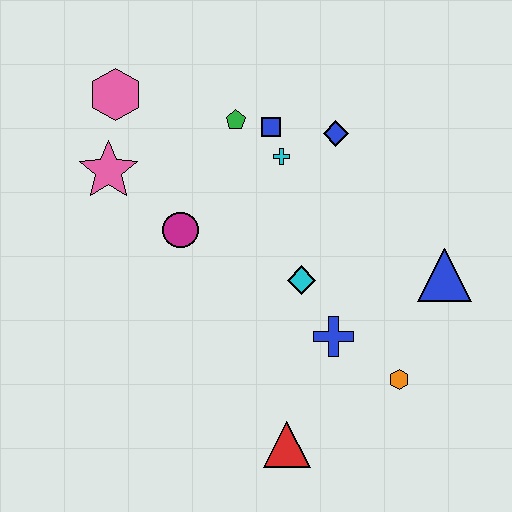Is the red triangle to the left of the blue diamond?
Yes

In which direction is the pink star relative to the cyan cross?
The pink star is to the left of the cyan cross.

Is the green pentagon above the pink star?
Yes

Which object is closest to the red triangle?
The blue cross is closest to the red triangle.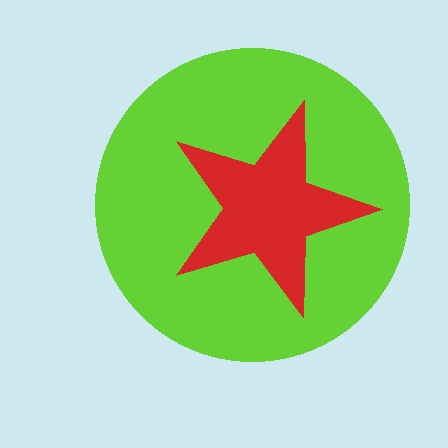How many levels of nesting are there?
2.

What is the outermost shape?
The lime circle.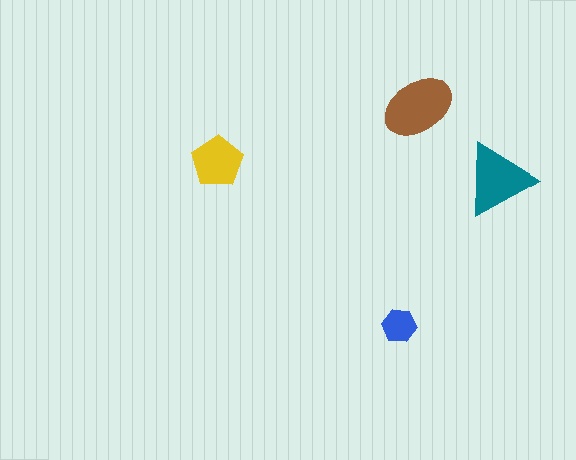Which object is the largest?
The brown ellipse.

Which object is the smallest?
The blue hexagon.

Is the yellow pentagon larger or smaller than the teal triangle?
Smaller.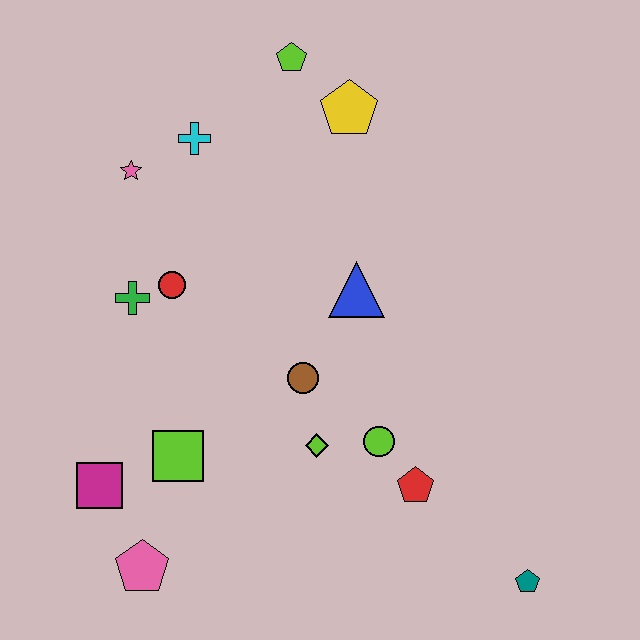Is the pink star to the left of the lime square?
Yes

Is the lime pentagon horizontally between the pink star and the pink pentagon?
No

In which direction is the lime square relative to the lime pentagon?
The lime square is below the lime pentagon.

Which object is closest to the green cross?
The red circle is closest to the green cross.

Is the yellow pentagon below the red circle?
No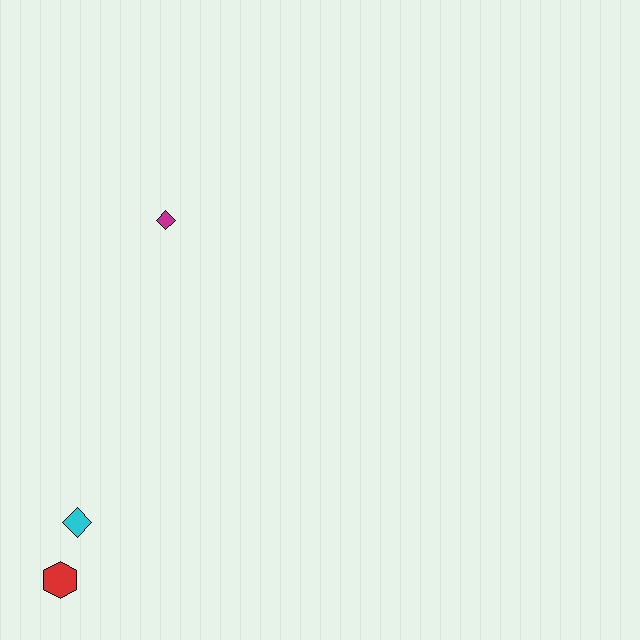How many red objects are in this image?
There is 1 red object.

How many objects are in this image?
There are 3 objects.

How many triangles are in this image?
There are no triangles.